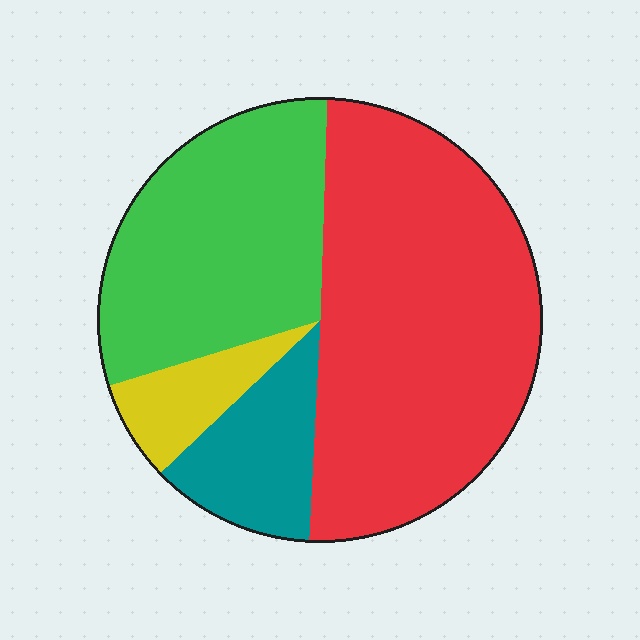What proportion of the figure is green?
Green covers roughly 30% of the figure.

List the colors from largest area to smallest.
From largest to smallest: red, green, teal, yellow.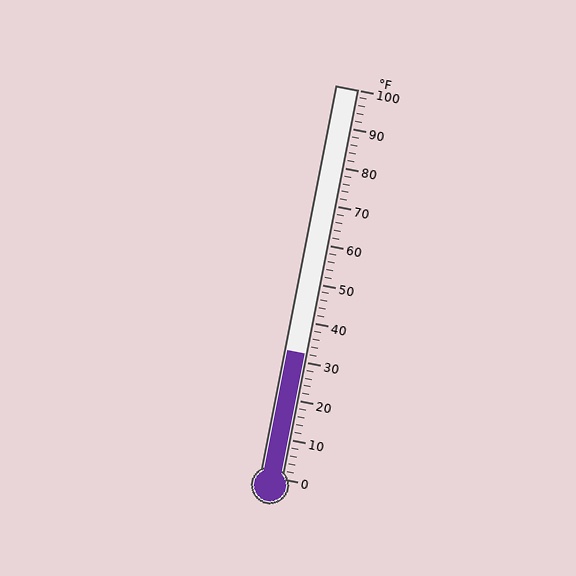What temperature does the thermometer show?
The thermometer shows approximately 32°F.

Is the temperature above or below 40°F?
The temperature is below 40°F.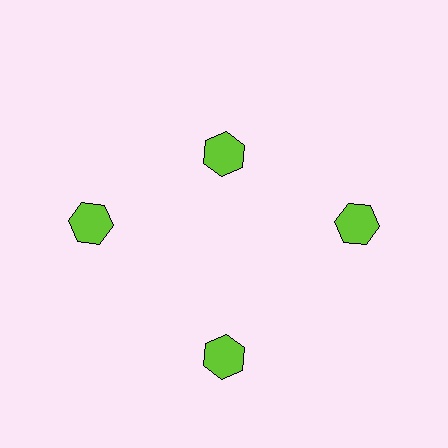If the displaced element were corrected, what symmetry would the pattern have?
It would have 4-fold rotational symmetry — the pattern would map onto itself every 90 degrees.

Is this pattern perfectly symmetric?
No. The 4 lime hexagons are arranged in a ring, but one element near the 12 o'clock position is pulled inward toward the center, breaking the 4-fold rotational symmetry.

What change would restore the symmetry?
The symmetry would be restored by moving it outward, back onto the ring so that all 4 hexagons sit at equal angles and equal distance from the center.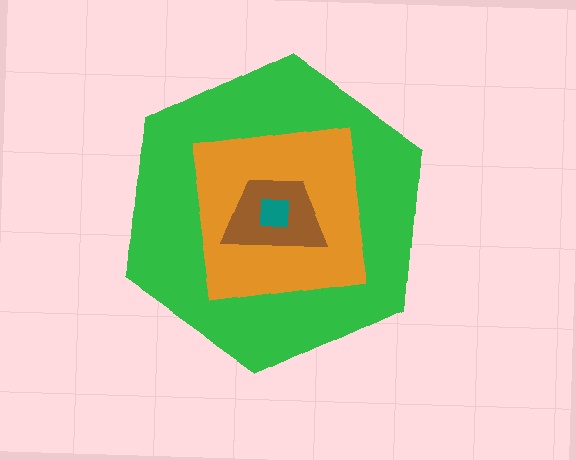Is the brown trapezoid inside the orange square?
Yes.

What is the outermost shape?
The green hexagon.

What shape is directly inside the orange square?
The brown trapezoid.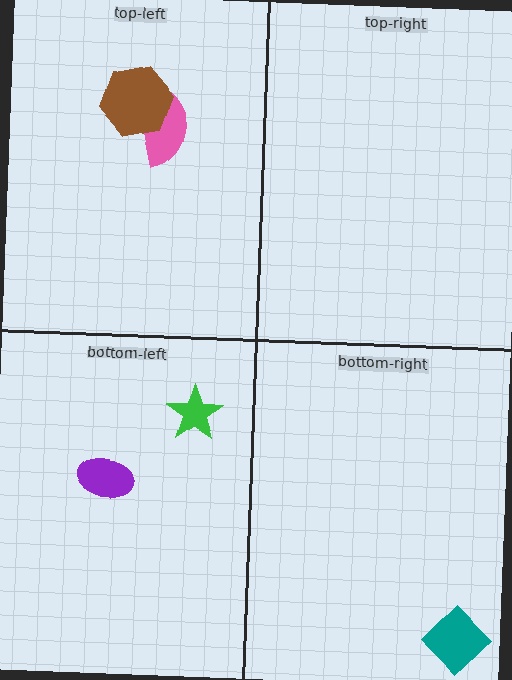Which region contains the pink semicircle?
The top-left region.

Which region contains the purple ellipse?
The bottom-left region.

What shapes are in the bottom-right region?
The teal diamond.